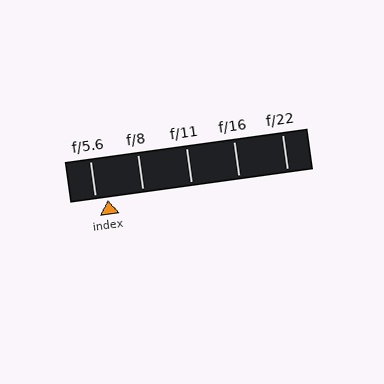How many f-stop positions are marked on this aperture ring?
There are 5 f-stop positions marked.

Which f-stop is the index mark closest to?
The index mark is closest to f/5.6.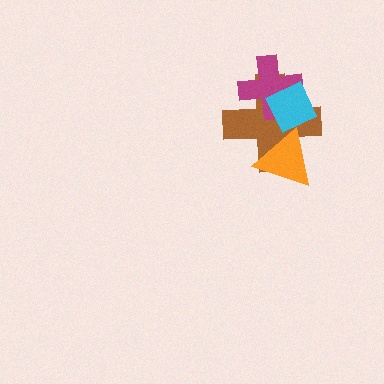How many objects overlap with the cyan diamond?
3 objects overlap with the cyan diamond.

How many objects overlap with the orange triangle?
2 objects overlap with the orange triangle.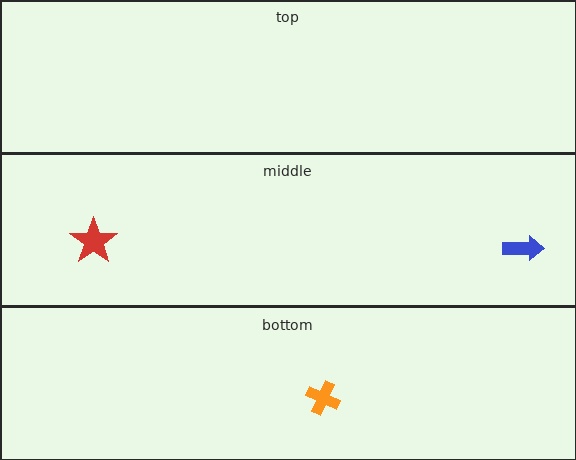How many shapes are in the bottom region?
1.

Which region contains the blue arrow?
The middle region.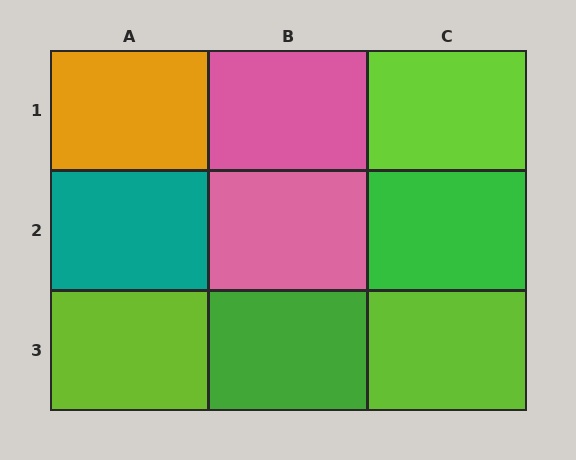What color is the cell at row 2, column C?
Green.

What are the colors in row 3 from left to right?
Lime, green, lime.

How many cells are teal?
1 cell is teal.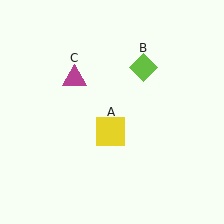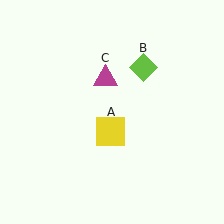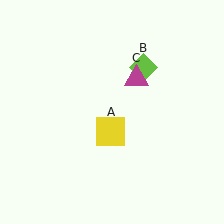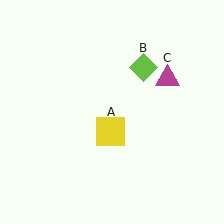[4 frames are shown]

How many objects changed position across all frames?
1 object changed position: magenta triangle (object C).